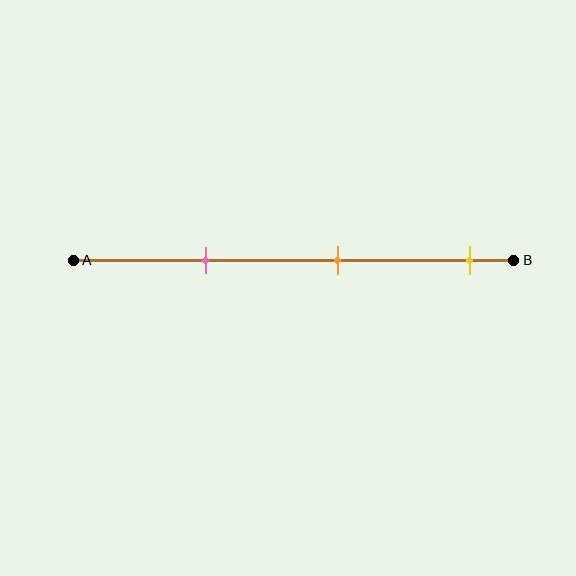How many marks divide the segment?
There are 3 marks dividing the segment.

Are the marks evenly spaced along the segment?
Yes, the marks are approximately evenly spaced.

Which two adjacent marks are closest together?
The pink and orange marks are the closest adjacent pair.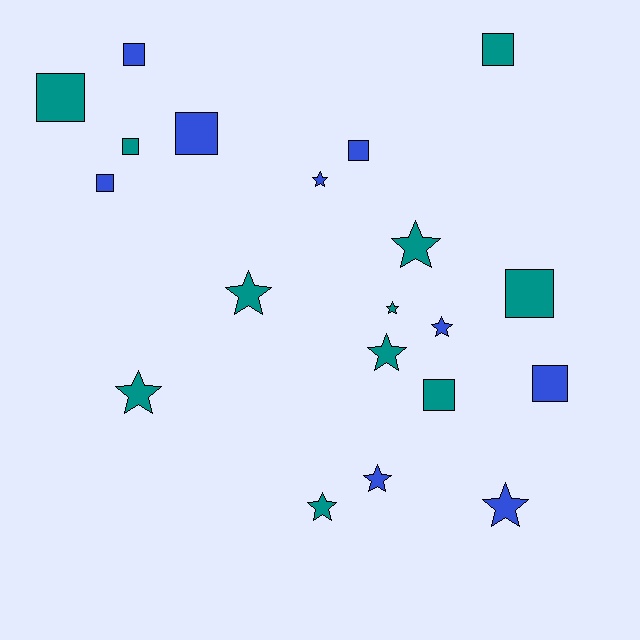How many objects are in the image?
There are 20 objects.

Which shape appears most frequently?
Square, with 10 objects.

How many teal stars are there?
There are 6 teal stars.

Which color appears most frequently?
Teal, with 11 objects.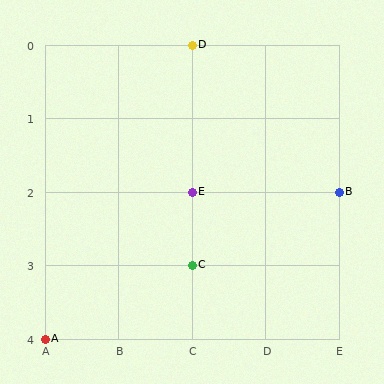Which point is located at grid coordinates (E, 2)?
Point B is at (E, 2).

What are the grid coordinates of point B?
Point B is at grid coordinates (E, 2).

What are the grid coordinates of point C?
Point C is at grid coordinates (C, 3).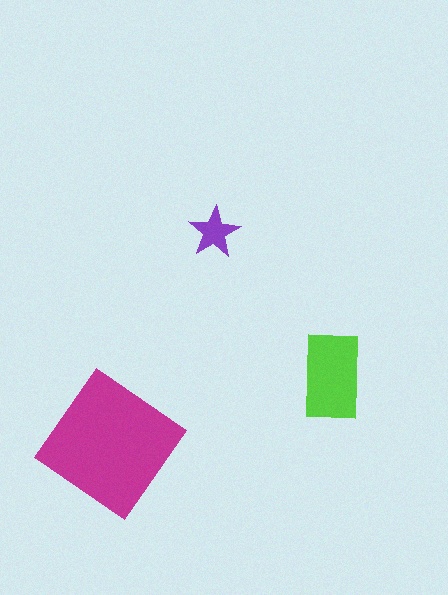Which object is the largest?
The magenta diamond.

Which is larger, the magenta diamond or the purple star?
The magenta diamond.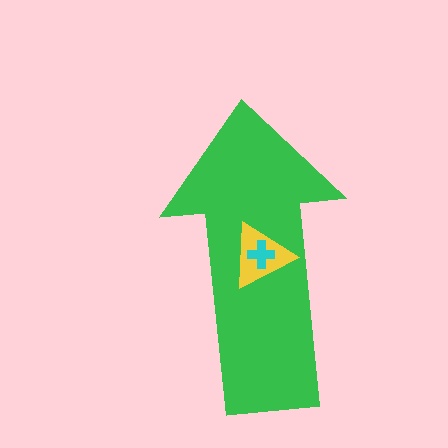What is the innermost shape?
The cyan cross.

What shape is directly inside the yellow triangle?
The cyan cross.